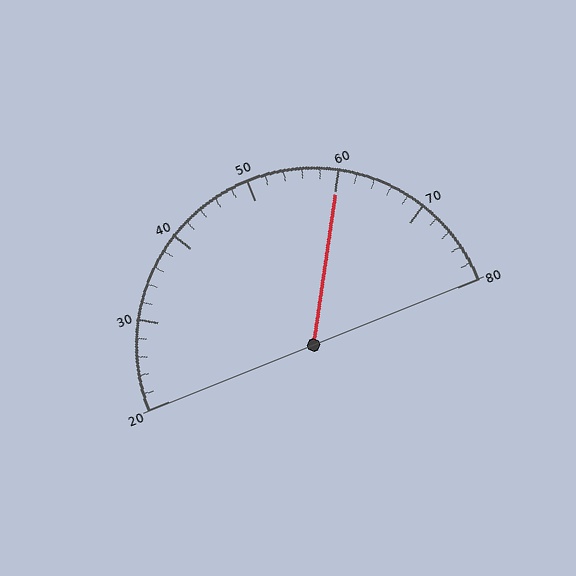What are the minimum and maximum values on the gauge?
The gauge ranges from 20 to 80.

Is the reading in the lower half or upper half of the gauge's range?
The reading is in the upper half of the range (20 to 80).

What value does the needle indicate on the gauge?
The needle indicates approximately 60.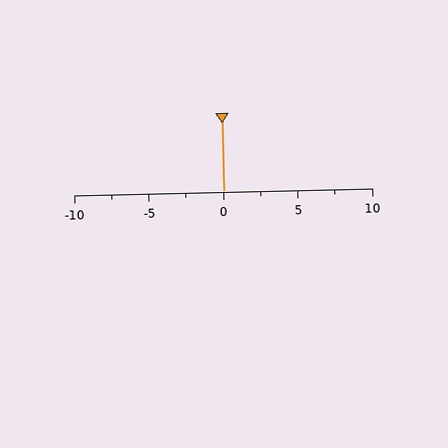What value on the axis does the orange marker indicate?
The marker indicates approximately 0.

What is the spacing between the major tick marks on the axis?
The major ticks are spaced 5 apart.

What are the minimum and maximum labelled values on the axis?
The axis runs from -10 to 10.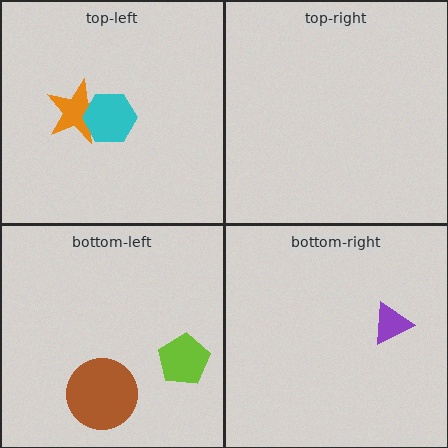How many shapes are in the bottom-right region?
1.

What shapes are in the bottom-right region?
The purple triangle.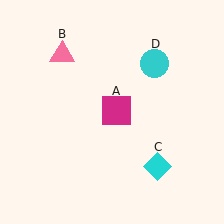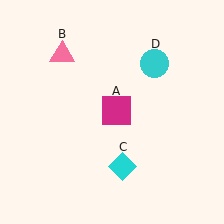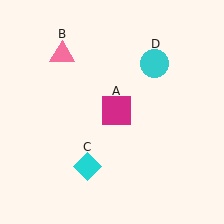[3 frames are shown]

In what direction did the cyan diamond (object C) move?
The cyan diamond (object C) moved left.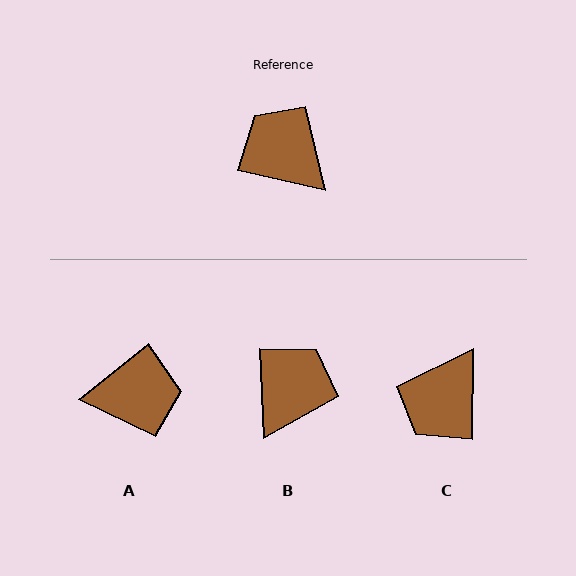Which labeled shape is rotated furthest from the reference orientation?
A, about 128 degrees away.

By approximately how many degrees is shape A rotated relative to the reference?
Approximately 128 degrees clockwise.